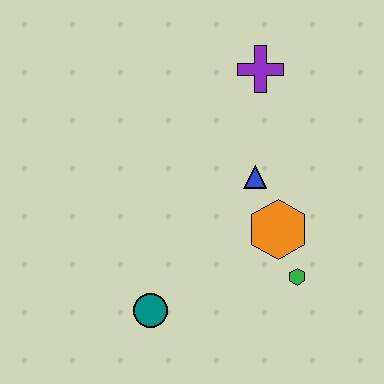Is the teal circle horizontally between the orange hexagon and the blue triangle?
No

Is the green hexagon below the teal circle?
No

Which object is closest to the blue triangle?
The orange hexagon is closest to the blue triangle.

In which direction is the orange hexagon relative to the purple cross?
The orange hexagon is below the purple cross.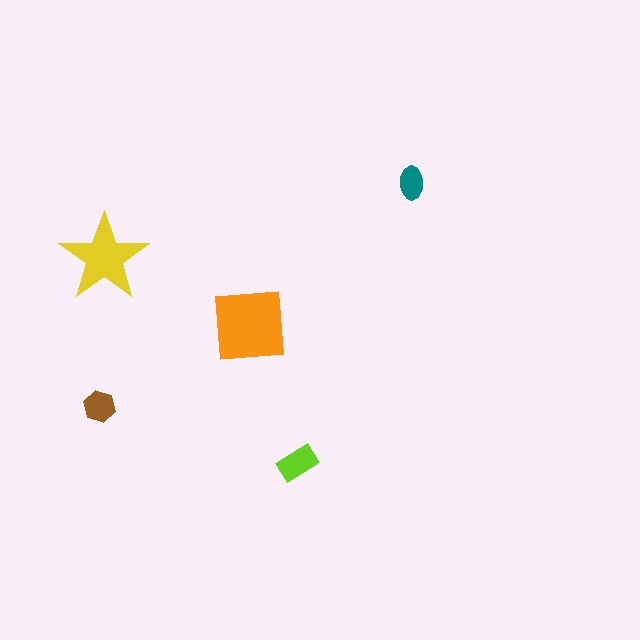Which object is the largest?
The orange square.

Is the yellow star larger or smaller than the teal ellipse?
Larger.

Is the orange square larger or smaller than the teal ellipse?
Larger.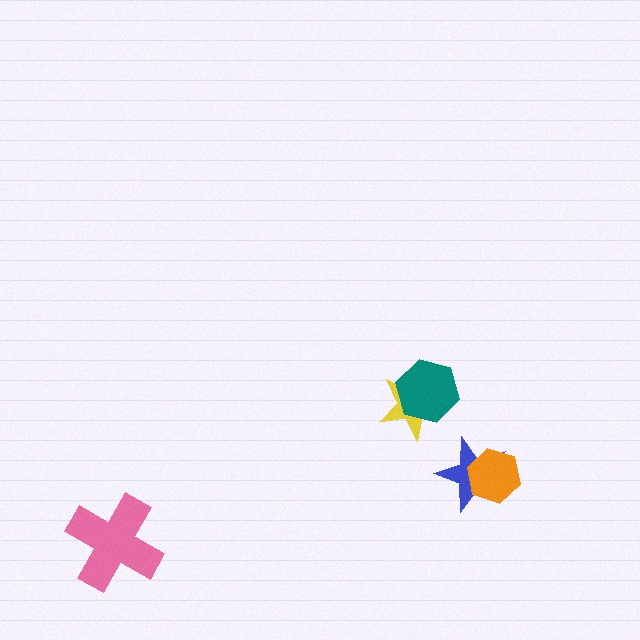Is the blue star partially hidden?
Yes, it is partially covered by another shape.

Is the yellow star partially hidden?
Yes, it is partially covered by another shape.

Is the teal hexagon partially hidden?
No, no other shape covers it.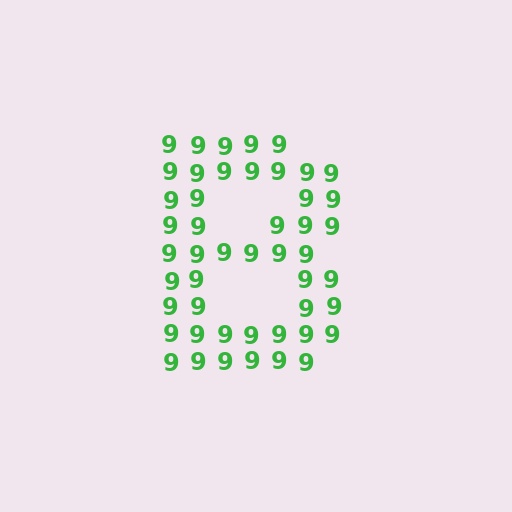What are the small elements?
The small elements are digit 9's.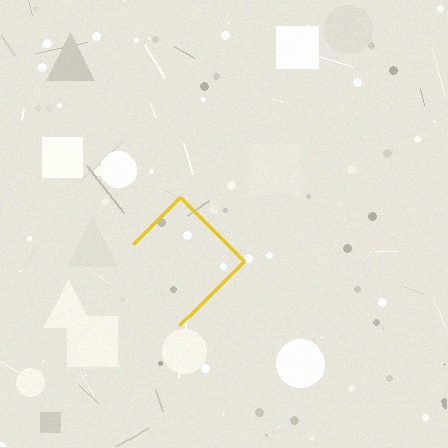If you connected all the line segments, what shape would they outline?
They would outline a diamond.